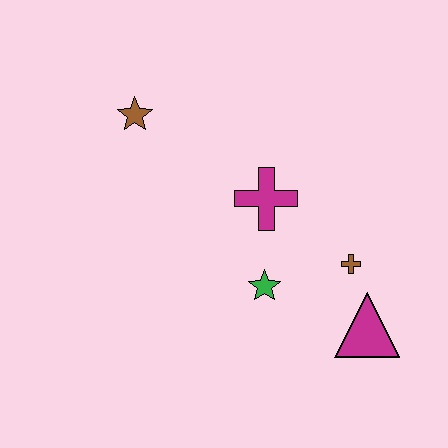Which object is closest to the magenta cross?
The green star is closest to the magenta cross.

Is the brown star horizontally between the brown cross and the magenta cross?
No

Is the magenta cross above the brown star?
No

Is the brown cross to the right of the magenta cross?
Yes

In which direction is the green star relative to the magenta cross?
The green star is below the magenta cross.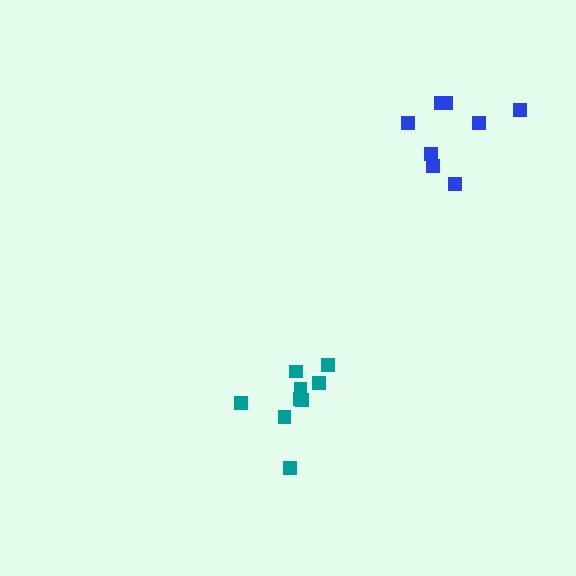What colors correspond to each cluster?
The clusters are colored: blue, teal.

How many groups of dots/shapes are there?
There are 2 groups.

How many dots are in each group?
Group 1: 8 dots, Group 2: 9 dots (17 total).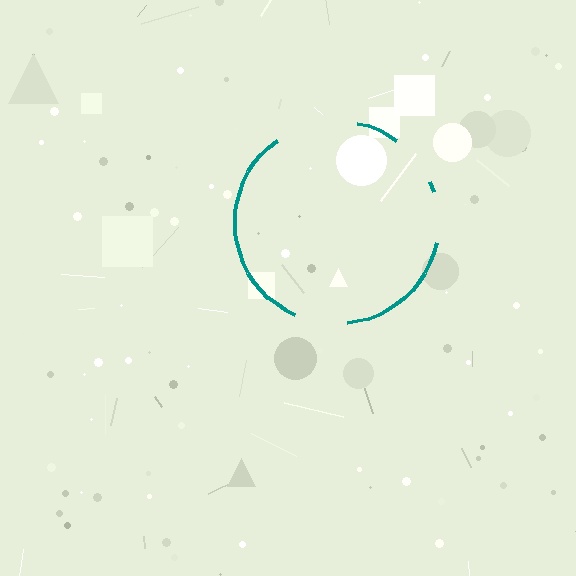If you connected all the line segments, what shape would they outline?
They would outline a circle.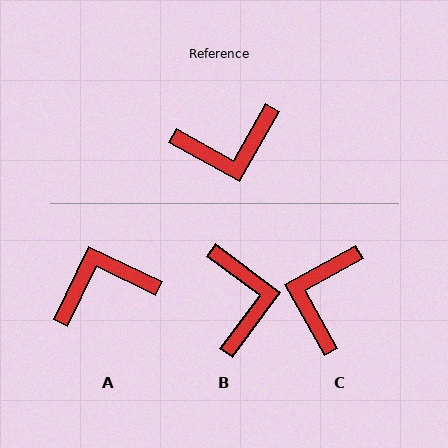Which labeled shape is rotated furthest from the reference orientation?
A, about 176 degrees away.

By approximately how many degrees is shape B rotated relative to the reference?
Approximately 83 degrees counter-clockwise.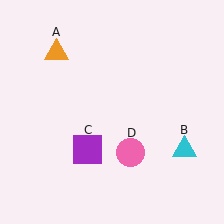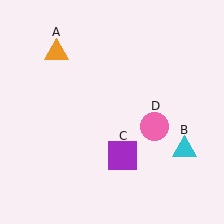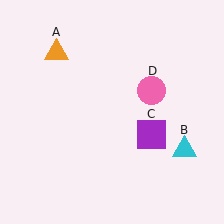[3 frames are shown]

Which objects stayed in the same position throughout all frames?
Orange triangle (object A) and cyan triangle (object B) remained stationary.